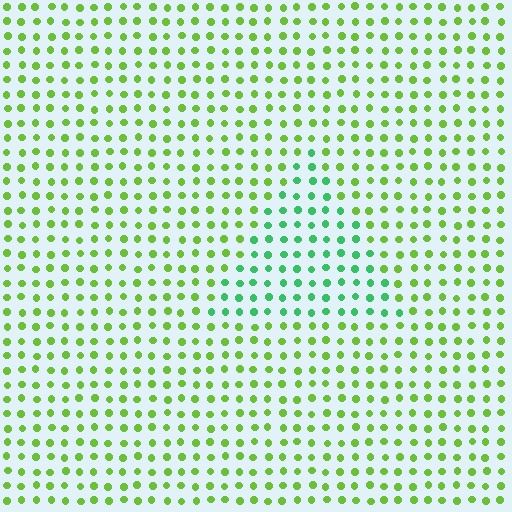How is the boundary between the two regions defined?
The boundary is defined purely by a slight shift in hue (about 42 degrees). Spacing, size, and orientation are identical on both sides.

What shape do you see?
I see a triangle.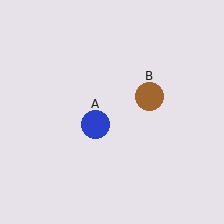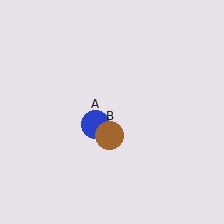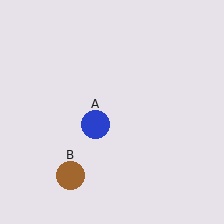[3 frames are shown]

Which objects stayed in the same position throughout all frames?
Blue circle (object A) remained stationary.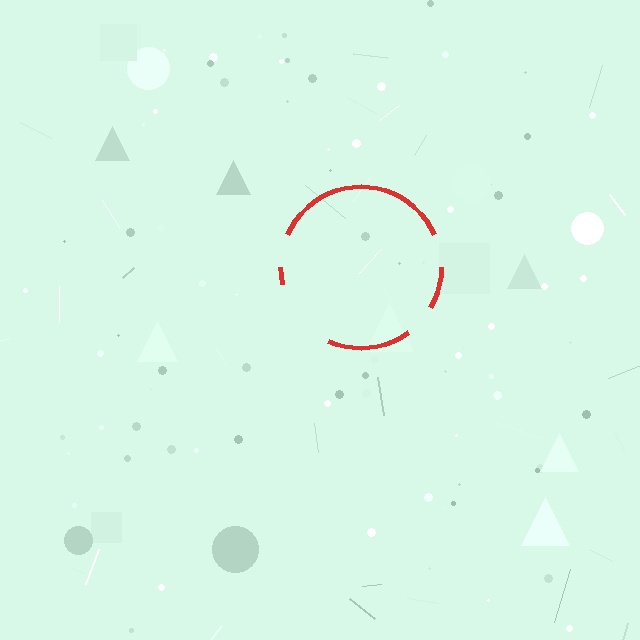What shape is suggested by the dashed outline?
The dashed outline suggests a circle.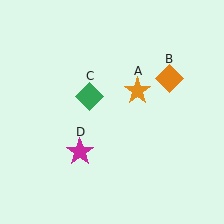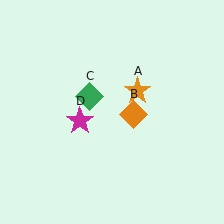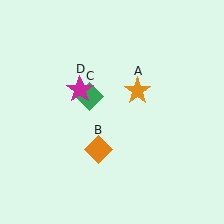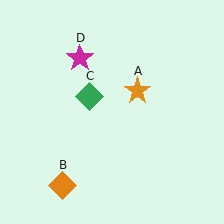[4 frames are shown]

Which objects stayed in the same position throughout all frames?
Orange star (object A) and green diamond (object C) remained stationary.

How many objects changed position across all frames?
2 objects changed position: orange diamond (object B), magenta star (object D).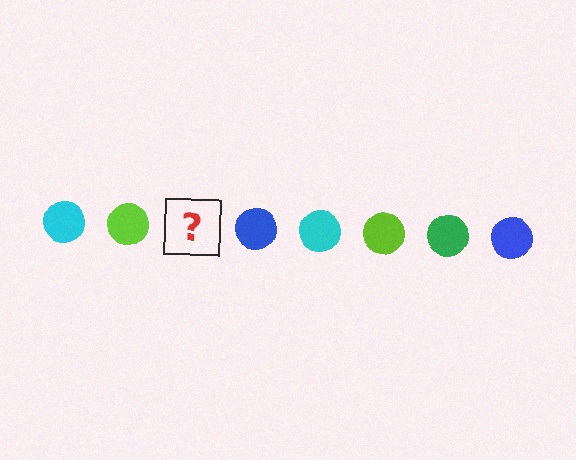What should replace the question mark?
The question mark should be replaced with a green circle.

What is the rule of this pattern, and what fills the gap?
The rule is that the pattern cycles through cyan, lime, green, blue circles. The gap should be filled with a green circle.